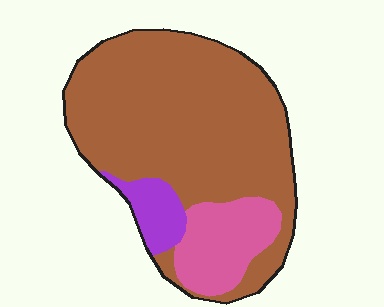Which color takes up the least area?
Purple, at roughly 10%.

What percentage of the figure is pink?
Pink covers 17% of the figure.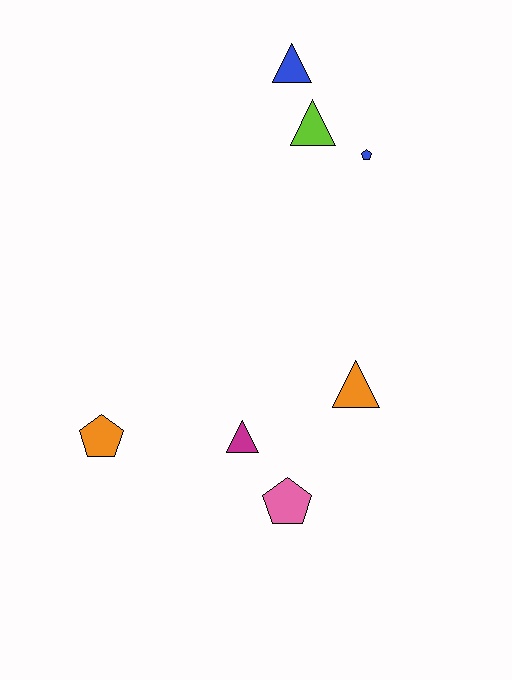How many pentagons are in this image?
There are 3 pentagons.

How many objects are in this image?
There are 7 objects.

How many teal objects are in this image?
There are no teal objects.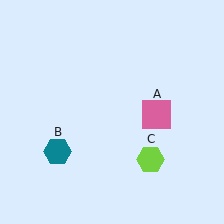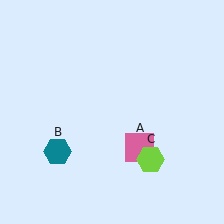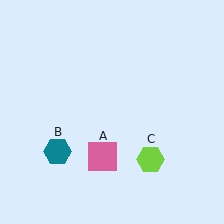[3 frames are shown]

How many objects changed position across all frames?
1 object changed position: pink square (object A).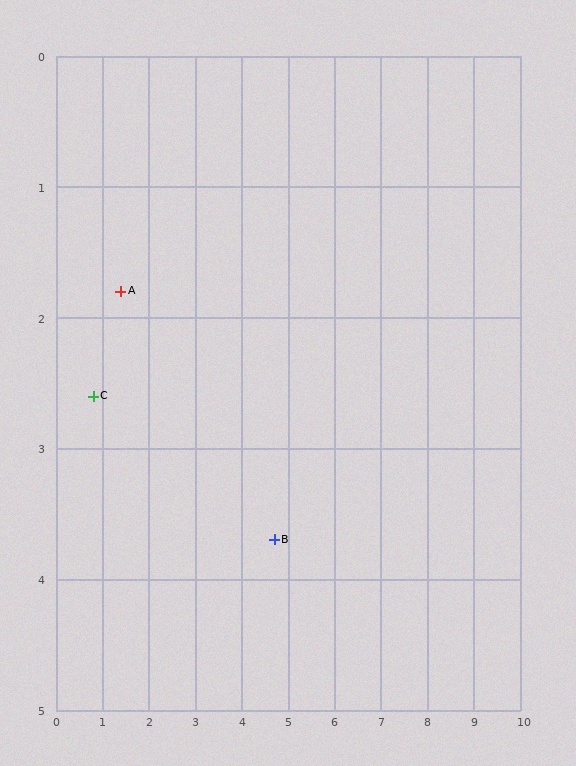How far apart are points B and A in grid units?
Points B and A are about 3.8 grid units apart.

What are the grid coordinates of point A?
Point A is at approximately (1.4, 1.8).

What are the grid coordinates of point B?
Point B is at approximately (4.7, 3.7).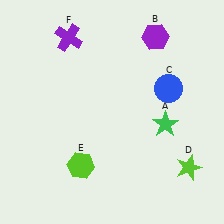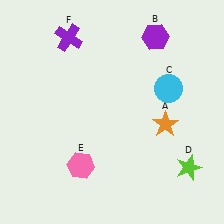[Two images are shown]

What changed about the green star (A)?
In Image 1, A is green. In Image 2, it changed to orange.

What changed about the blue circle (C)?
In Image 1, C is blue. In Image 2, it changed to cyan.